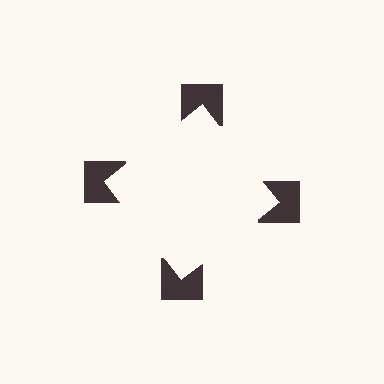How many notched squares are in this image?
There are 4 — one at each vertex of the illusory square.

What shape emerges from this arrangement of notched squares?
An illusory square — its edges are inferred from the aligned wedge cuts in the notched squares, not physically drawn.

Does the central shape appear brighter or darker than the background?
It typically appears slightly brighter than the background, even though no actual brightness change is drawn.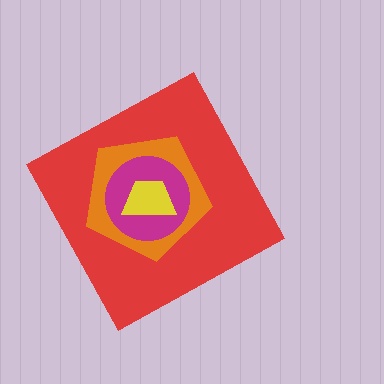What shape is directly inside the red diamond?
The orange pentagon.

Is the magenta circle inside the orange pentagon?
Yes.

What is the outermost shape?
The red diamond.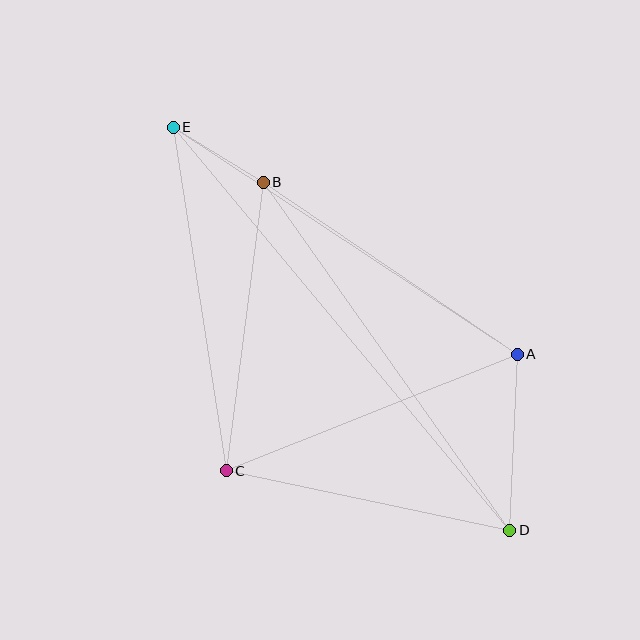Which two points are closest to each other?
Points B and E are closest to each other.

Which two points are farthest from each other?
Points D and E are farthest from each other.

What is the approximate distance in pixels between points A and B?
The distance between A and B is approximately 306 pixels.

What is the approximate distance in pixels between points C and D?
The distance between C and D is approximately 289 pixels.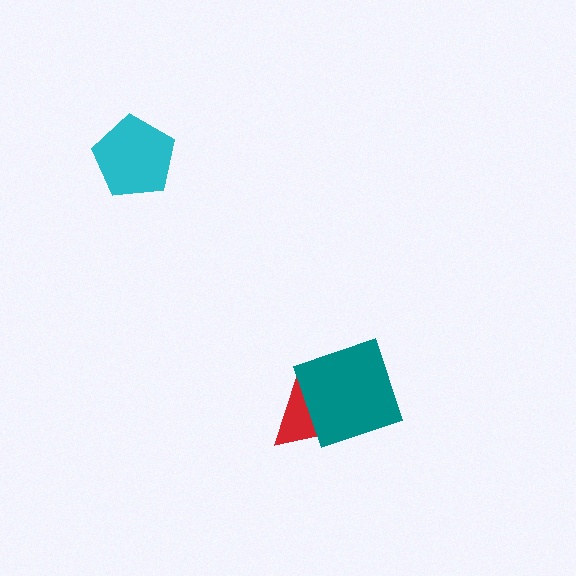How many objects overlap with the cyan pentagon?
0 objects overlap with the cyan pentagon.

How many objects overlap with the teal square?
1 object overlaps with the teal square.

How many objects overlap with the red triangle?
1 object overlaps with the red triangle.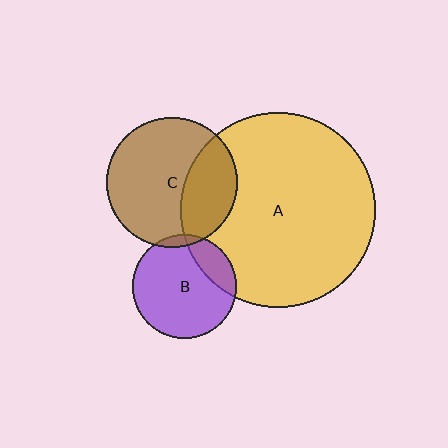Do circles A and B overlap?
Yes.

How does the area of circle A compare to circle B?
Approximately 3.5 times.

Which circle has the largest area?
Circle A (yellow).